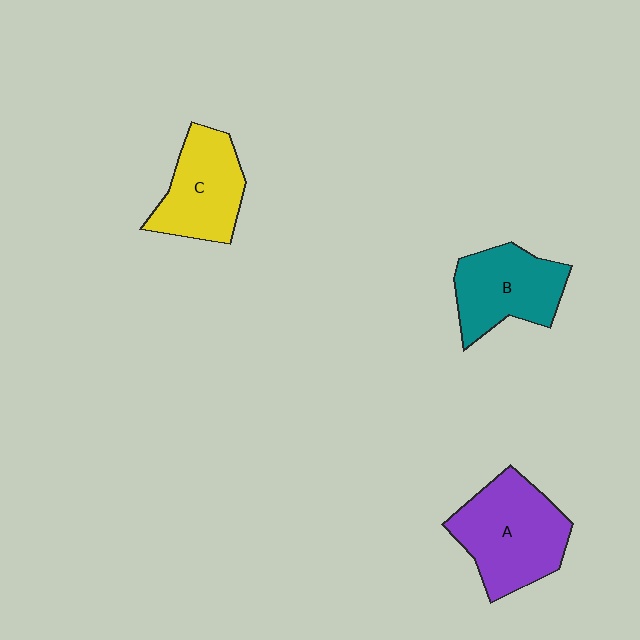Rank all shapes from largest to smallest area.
From largest to smallest: A (purple), B (teal), C (yellow).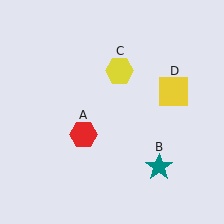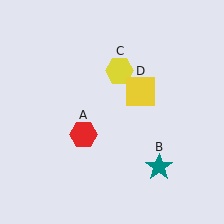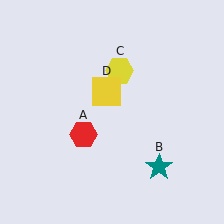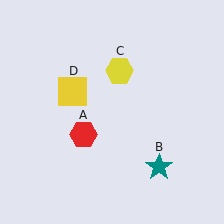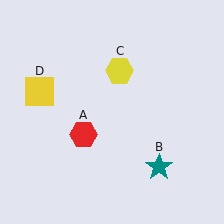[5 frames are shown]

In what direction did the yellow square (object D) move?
The yellow square (object D) moved left.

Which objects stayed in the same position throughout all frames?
Red hexagon (object A) and teal star (object B) and yellow hexagon (object C) remained stationary.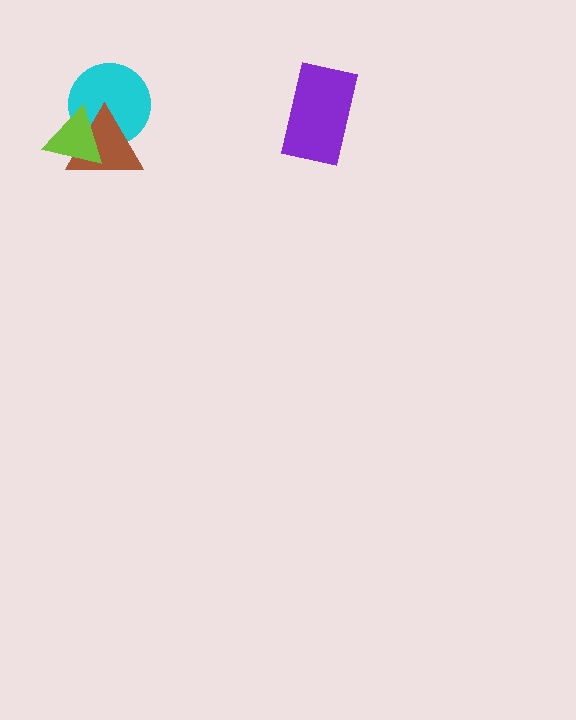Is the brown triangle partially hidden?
Yes, it is partially covered by another shape.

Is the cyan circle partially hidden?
Yes, it is partially covered by another shape.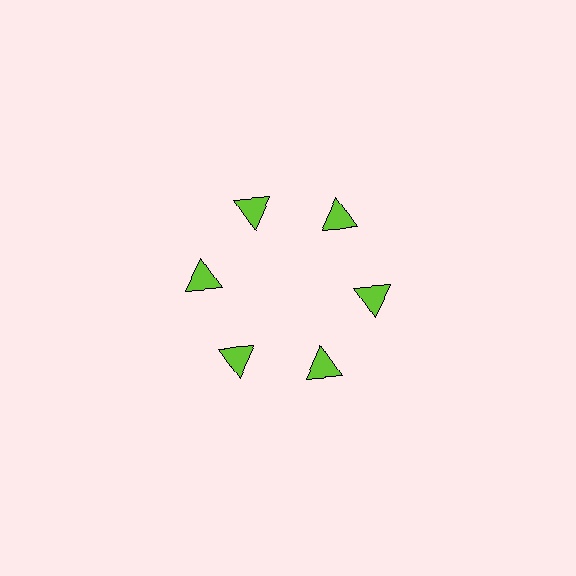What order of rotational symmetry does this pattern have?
This pattern has 6-fold rotational symmetry.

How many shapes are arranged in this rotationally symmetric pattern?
There are 6 shapes, arranged in 6 groups of 1.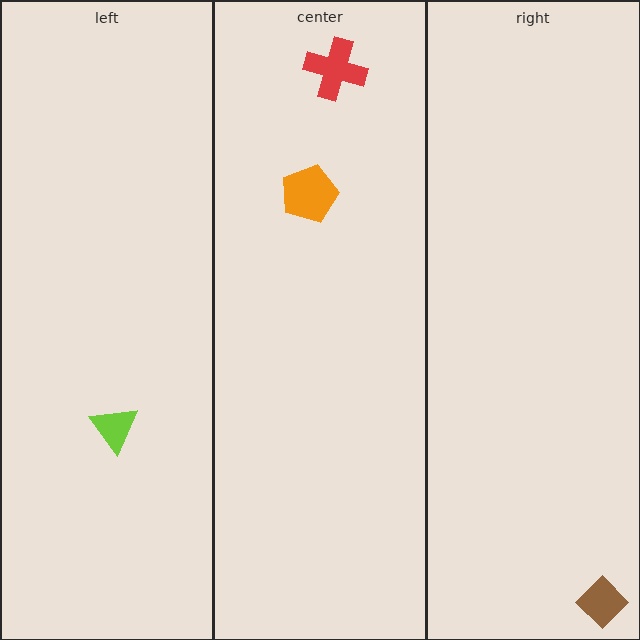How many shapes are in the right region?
1.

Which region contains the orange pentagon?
The center region.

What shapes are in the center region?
The orange pentagon, the red cross.